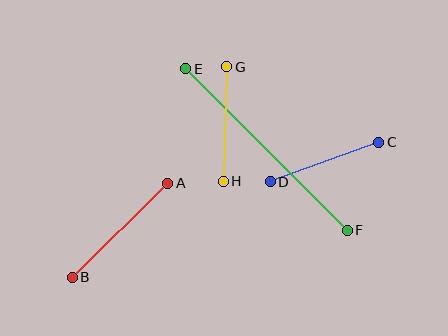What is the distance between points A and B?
The distance is approximately 134 pixels.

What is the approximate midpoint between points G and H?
The midpoint is at approximately (225, 124) pixels.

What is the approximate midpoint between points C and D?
The midpoint is at approximately (325, 162) pixels.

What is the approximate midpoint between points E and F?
The midpoint is at approximately (267, 150) pixels.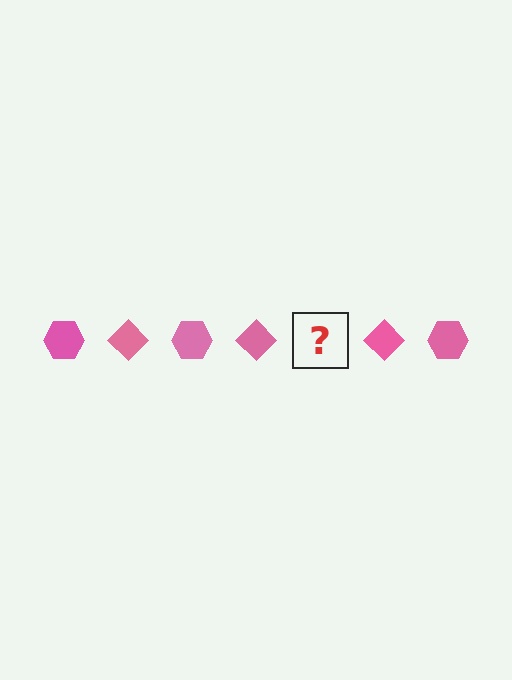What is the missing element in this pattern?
The missing element is a pink hexagon.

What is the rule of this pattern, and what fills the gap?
The rule is that the pattern cycles through hexagon, diamond shapes in pink. The gap should be filled with a pink hexagon.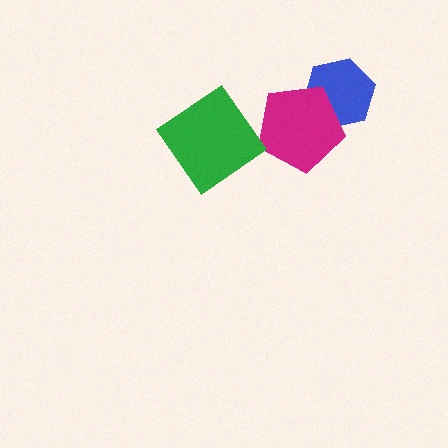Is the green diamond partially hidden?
No, no other shape covers it.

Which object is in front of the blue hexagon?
The magenta pentagon is in front of the blue hexagon.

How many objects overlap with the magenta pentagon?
1 object overlaps with the magenta pentagon.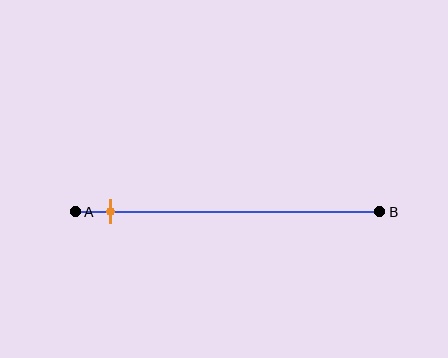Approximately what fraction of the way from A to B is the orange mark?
The orange mark is approximately 10% of the way from A to B.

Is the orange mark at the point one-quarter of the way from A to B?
No, the mark is at about 10% from A, not at the 25% one-quarter point.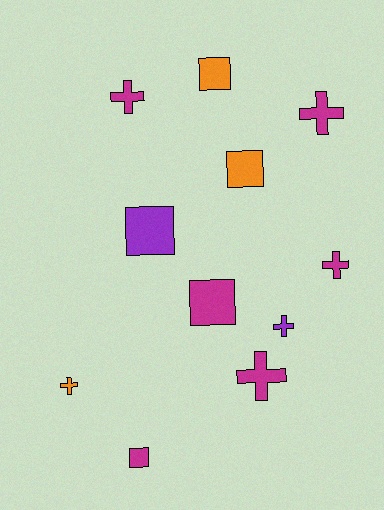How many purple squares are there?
There is 1 purple square.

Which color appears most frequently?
Magenta, with 6 objects.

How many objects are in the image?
There are 11 objects.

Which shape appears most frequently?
Cross, with 6 objects.